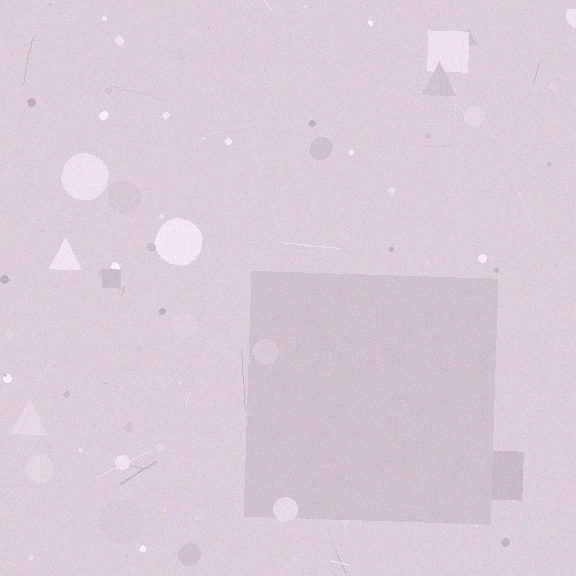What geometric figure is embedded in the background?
A square is embedded in the background.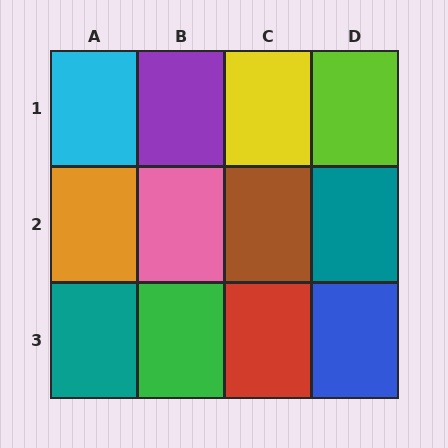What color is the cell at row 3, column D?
Blue.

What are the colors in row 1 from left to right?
Cyan, purple, yellow, lime.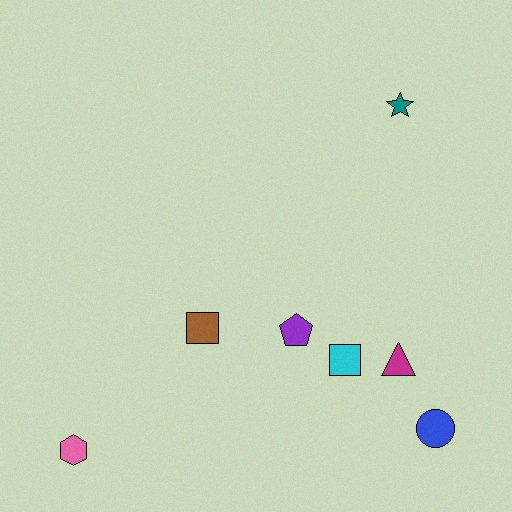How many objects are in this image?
There are 7 objects.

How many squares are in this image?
There are 2 squares.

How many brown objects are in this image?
There is 1 brown object.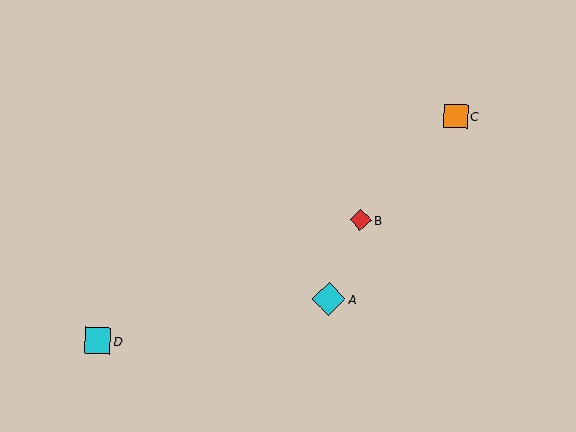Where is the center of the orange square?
The center of the orange square is at (456, 116).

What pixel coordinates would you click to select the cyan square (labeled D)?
Click at (97, 341) to select the cyan square D.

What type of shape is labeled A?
Shape A is a cyan diamond.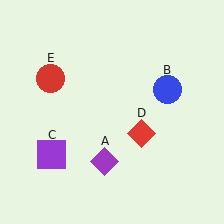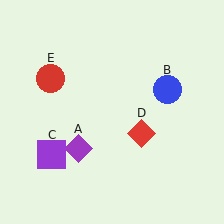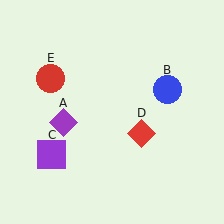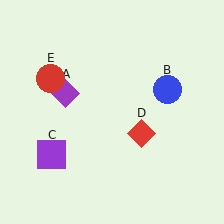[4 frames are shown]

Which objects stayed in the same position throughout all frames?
Blue circle (object B) and purple square (object C) and red diamond (object D) and red circle (object E) remained stationary.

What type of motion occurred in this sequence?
The purple diamond (object A) rotated clockwise around the center of the scene.